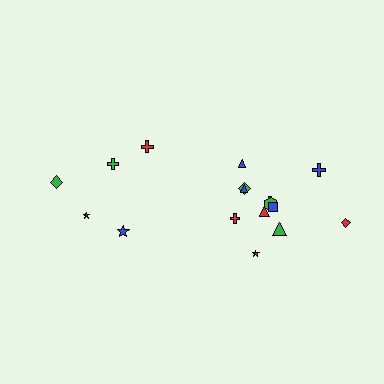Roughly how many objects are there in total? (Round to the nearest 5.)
Roughly 15 objects in total.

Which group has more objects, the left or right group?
The right group.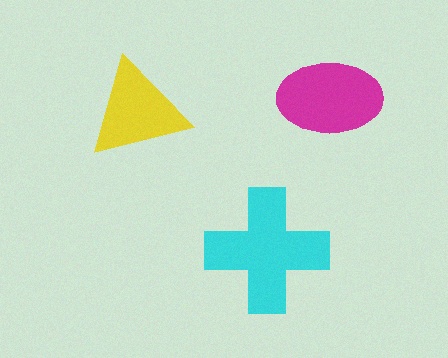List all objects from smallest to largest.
The yellow triangle, the magenta ellipse, the cyan cross.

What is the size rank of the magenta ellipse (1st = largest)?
2nd.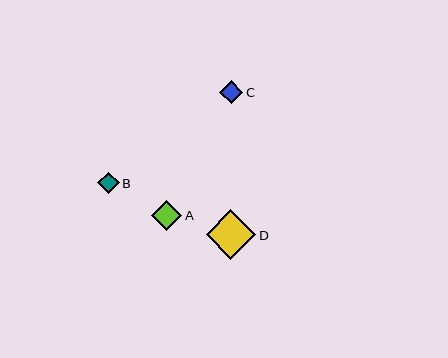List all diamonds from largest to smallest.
From largest to smallest: D, A, C, B.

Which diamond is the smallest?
Diamond B is the smallest with a size of approximately 21 pixels.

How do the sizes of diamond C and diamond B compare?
Diamond C and diamond B are approximately the same size.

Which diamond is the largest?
Diamond D is the largest with a size of approximately 50 pixels.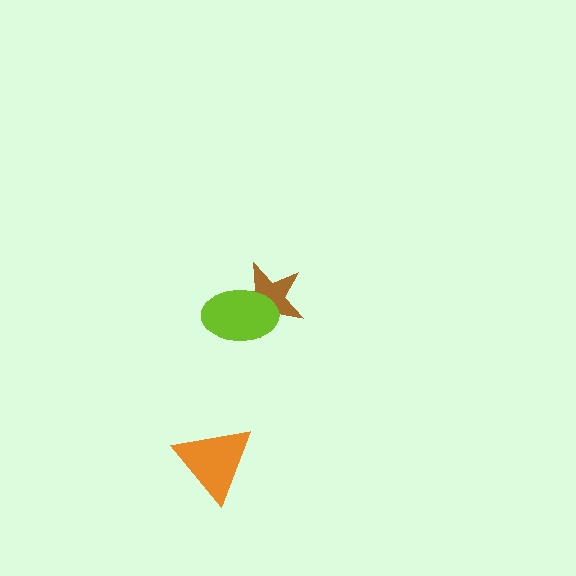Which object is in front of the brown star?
The lime ellipse is in front of the brown star.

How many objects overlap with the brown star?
1 object overlaps with the brown star.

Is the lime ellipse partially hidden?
No, no other shape covers it.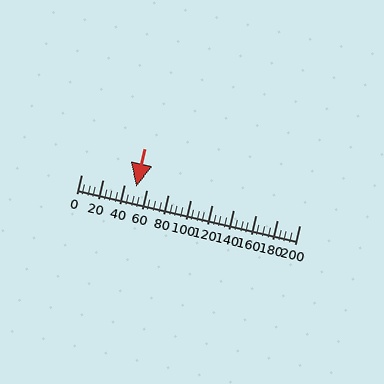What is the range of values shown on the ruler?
The ruler shows values from 0 to 200.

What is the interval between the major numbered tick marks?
The major tick marks are spaced 20 units apart.